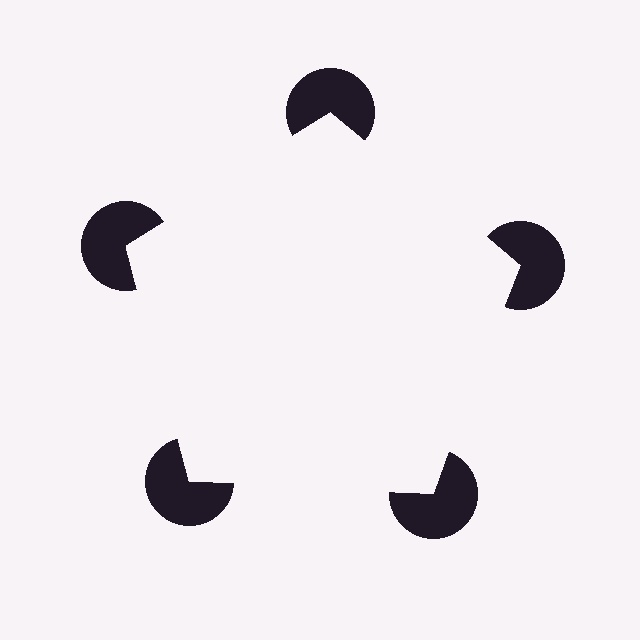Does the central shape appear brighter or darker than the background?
It typically appears slightly brighter than the background, even though no actual brightness change is drawn.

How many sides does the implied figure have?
5 sides.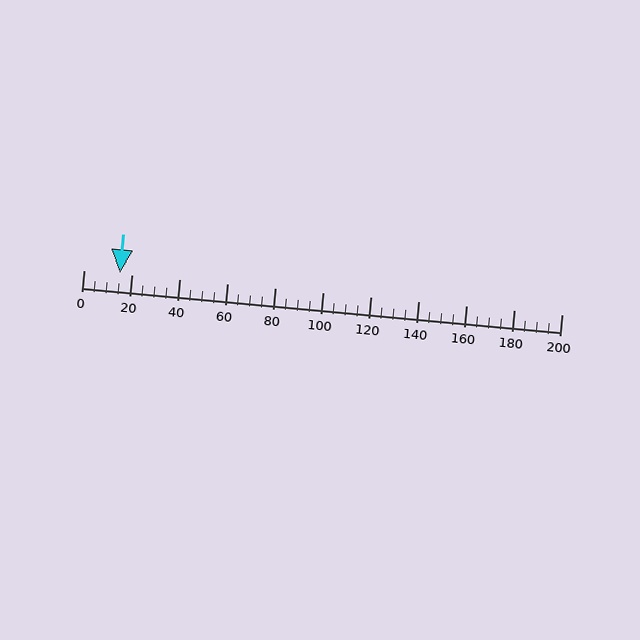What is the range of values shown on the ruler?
The ruler shows values from 0 to 200.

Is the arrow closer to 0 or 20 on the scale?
The arrow is closer to 20.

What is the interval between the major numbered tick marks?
The major tick marks are spaced 20 units apart.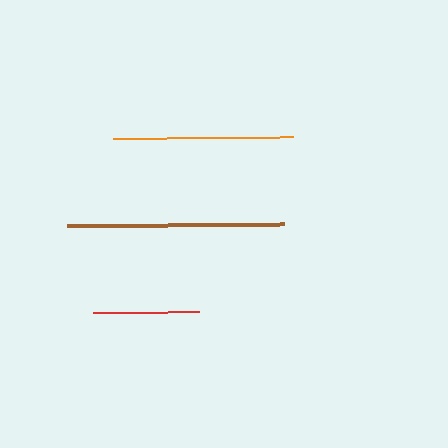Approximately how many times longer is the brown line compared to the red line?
The brown line is approximately 2.1 times the length of the red line.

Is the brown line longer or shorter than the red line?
The brown line is longer than the red line.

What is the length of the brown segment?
The brown segment is approximately 217 pixels long.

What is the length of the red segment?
The red segment is approximately 106 pixels long.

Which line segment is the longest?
The brown line is the longest at approximately 217 pixels.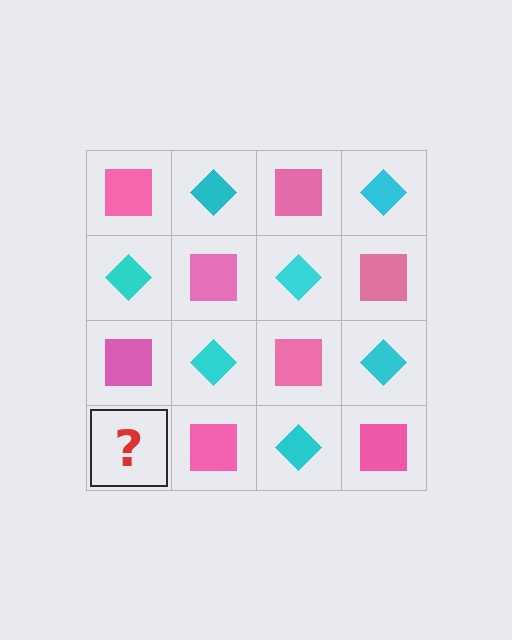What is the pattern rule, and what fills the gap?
The rule is that it alternates pink square and cyan diamond in a checkerboard pattern. The gap should be filled with a cyan diamond.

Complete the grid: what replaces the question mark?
The question mark should be replaced with a cyan diamond.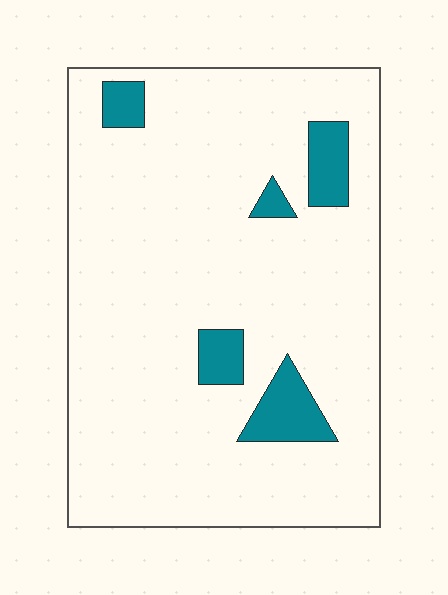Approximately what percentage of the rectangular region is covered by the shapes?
Approximately 10%.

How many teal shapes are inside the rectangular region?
5.